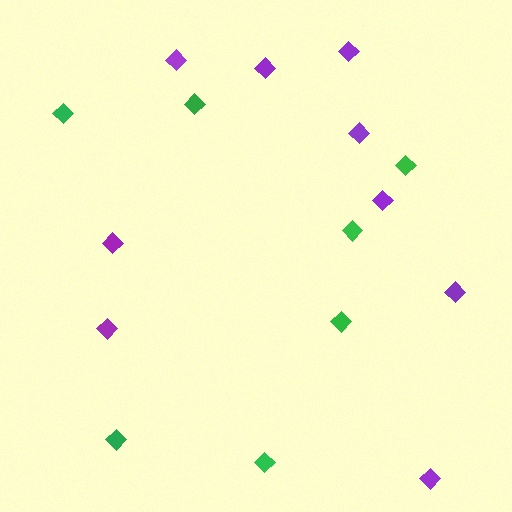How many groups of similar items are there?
There are 2 groups: one group of green diamonds (7) and one group of purple diamonds (9).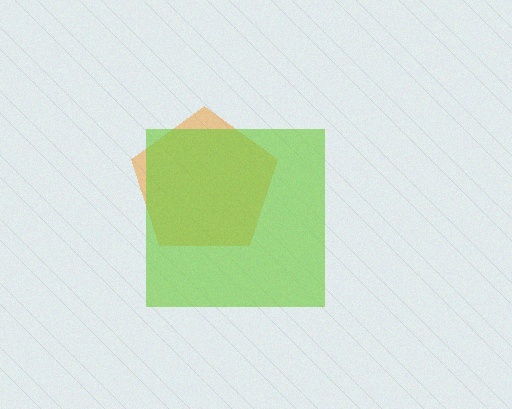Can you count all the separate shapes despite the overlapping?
Yes, there are 2 separate shapes.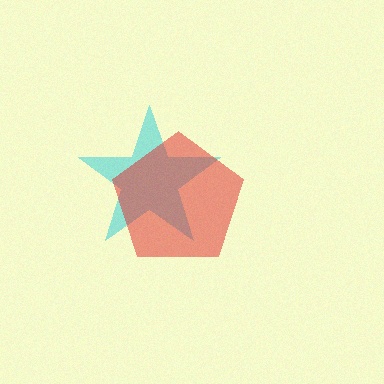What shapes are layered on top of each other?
The layered shapes are: a cyan star, a red pentagon.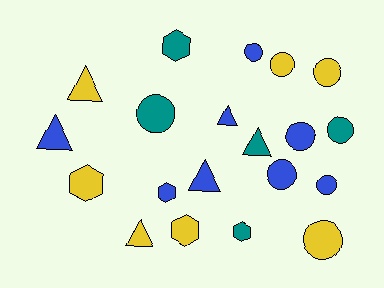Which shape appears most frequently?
Circle, with 9 objects.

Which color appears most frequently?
Blue, with 8 objects.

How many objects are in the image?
There are 20 objects.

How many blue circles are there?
There are 4 blue circles.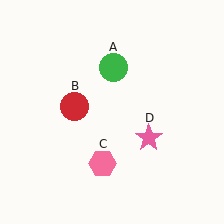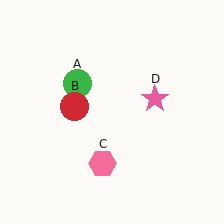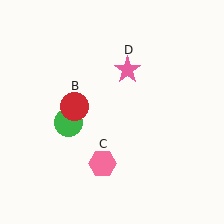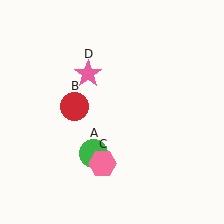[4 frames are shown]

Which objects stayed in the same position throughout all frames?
Red circle (object B) and pink hexagon (object C) remained stationary.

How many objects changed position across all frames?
2 objects changed position: green circle (object A), pink star (object D).